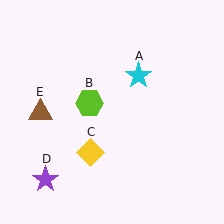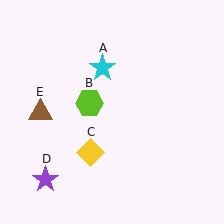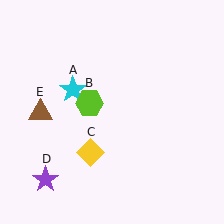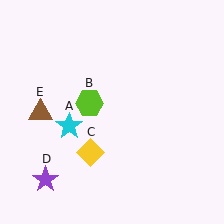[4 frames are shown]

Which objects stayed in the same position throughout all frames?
Lime hexagon (object B) and yellow diamond (object C) and purple star (object D) and brown triangle (object E) remained stationary.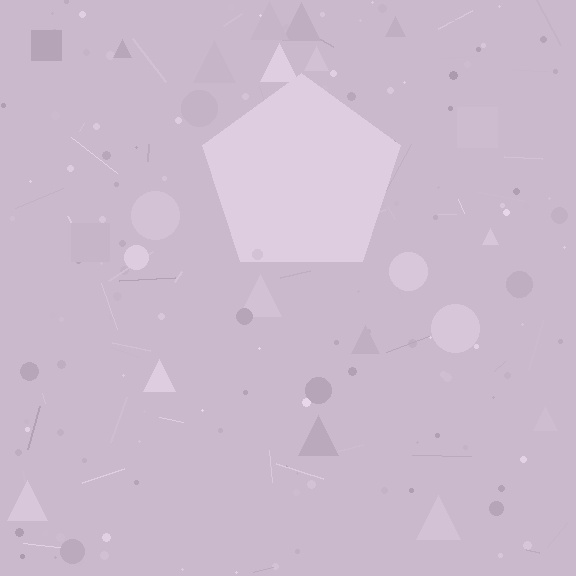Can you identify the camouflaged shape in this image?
The camouflaged shape is a pentagon.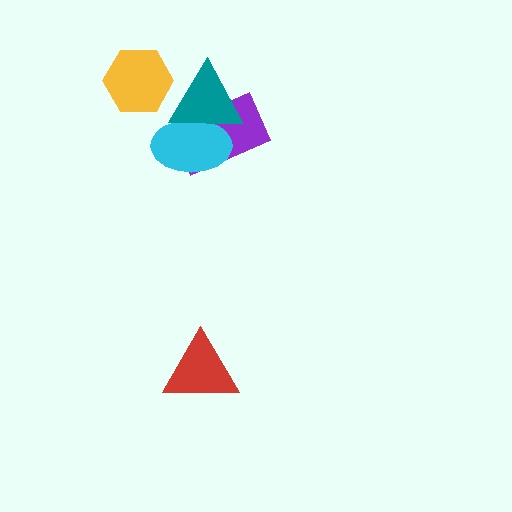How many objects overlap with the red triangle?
0 objects overlap with the red triangle.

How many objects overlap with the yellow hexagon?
1 object overlaps with the yellow hexagon.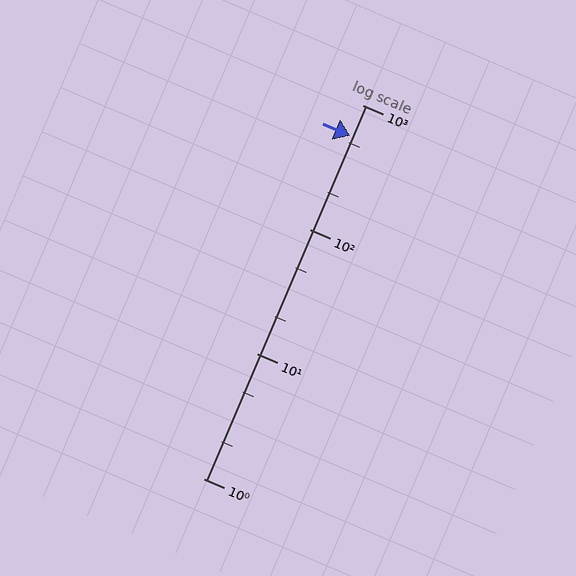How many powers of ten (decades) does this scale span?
The scale spans 3 decades, from 1 to 1000.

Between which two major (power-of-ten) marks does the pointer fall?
The pointer is between 100 and 1000.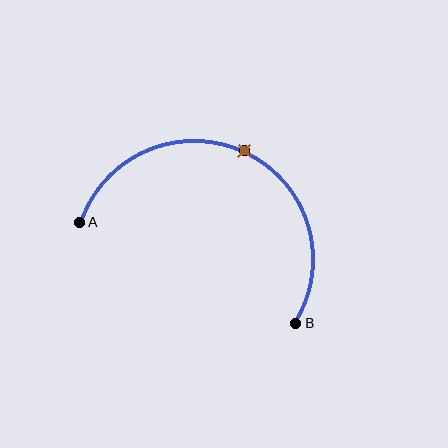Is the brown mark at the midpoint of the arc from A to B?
Yes. The brown mark lies on the arc at equal arc-length from both A and B — it is the arc midpoint.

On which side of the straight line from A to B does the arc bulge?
The arc bulges above the straight line connecting A and B.